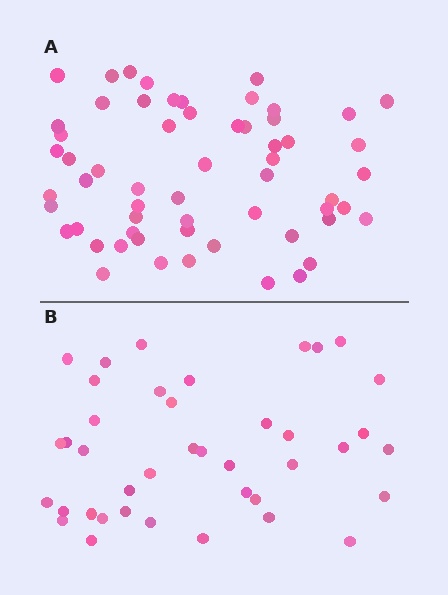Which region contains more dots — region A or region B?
Region A (the top region) has more dots.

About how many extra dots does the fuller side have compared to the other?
Region A has approximately 20 more dots than region B.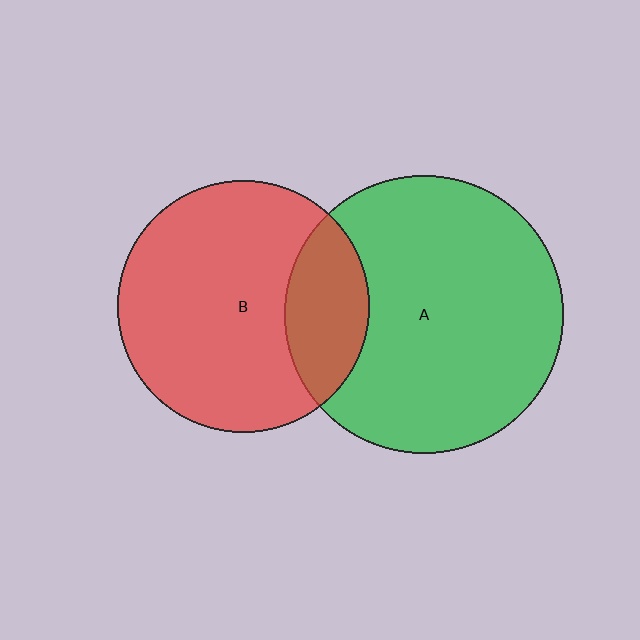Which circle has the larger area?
Circle A (green).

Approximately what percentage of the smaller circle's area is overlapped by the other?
Approximately 25%.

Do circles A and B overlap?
Yes.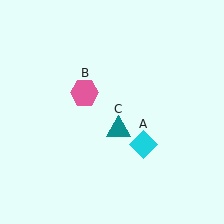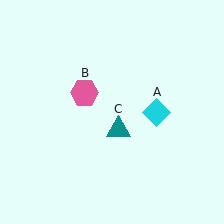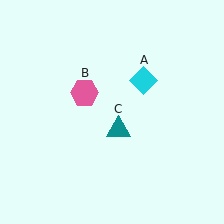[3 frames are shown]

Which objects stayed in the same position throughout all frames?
Pink hexagon (object B) and teal triangle (object C) remained stationary.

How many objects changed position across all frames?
1 object changed position: cyan diamond (object A).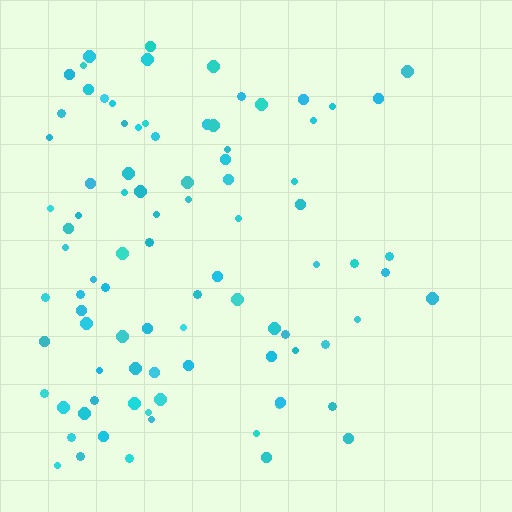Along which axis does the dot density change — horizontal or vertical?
Horizontal.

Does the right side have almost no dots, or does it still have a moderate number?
Still a moderate number, just noticeably fewer than the left.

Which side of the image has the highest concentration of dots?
The left.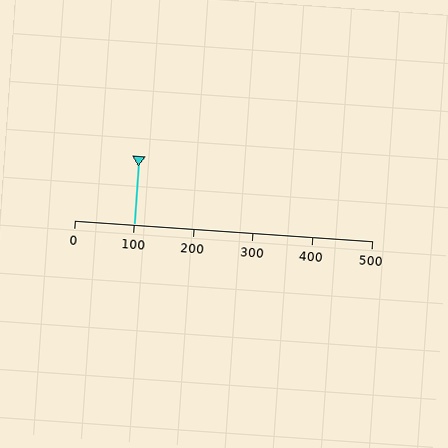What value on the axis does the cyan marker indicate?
The marker indicates approximately 100.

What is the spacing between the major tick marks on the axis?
The major ticks are spaced 100 apart.